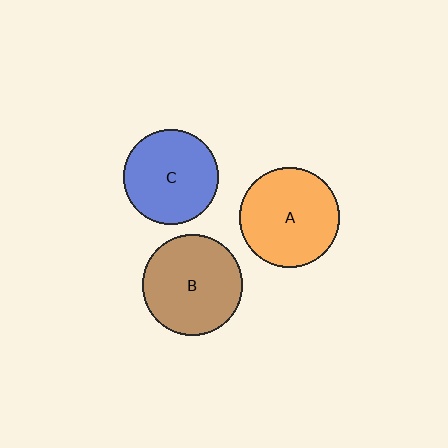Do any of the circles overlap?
No, none of the circles overlap.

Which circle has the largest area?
Circle B (brown).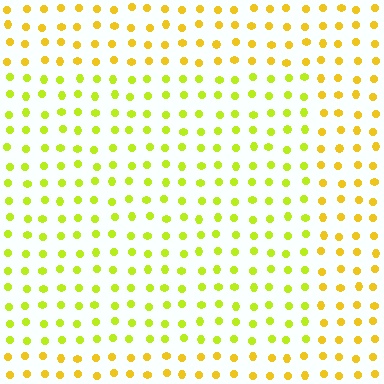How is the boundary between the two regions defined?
The boundary is defined purely by a slight shift in hue (about 27 degrees). Spacing, size, and orientation are identical on both sides.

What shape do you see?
I see a rectangle.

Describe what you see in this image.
The image is filled with small yellow elements in a uniform arrangement. A rectangle-shaped region is visible where the elements are tinted to a slightly different hue, forming a subtle color boundary.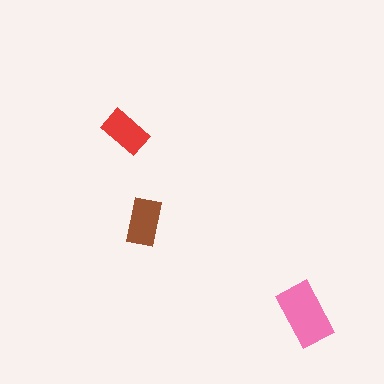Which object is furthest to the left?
The red rectangle is leftmost.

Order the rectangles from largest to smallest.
the pink one, the brown one, the red one.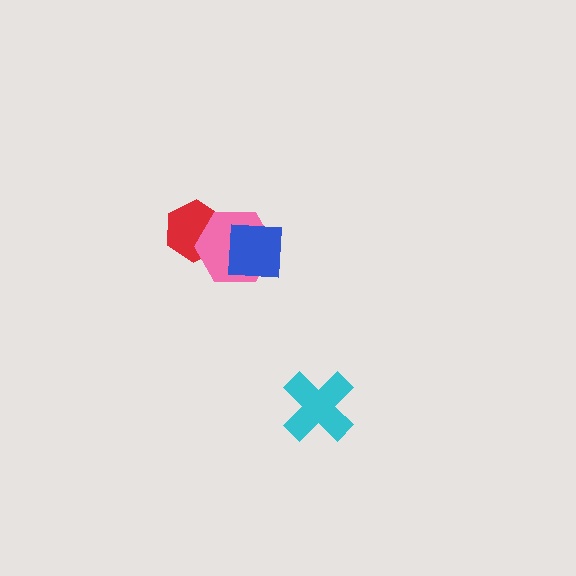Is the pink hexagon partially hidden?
Yes, it is partially covered by another shape.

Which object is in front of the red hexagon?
The pink hexagon is in front of the red hexagon.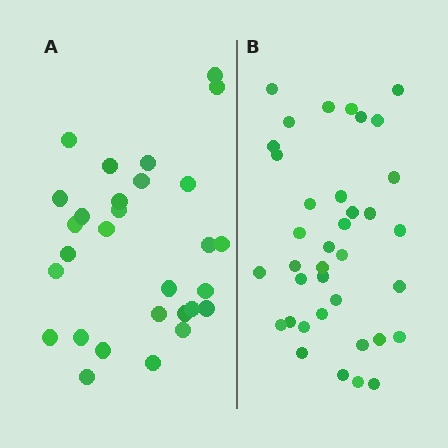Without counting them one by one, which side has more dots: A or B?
Region B (the right region) has more dots.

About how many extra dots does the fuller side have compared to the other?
Region B has roughly 8 or so more dots than region A.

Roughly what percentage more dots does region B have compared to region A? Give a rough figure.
About 30% more.